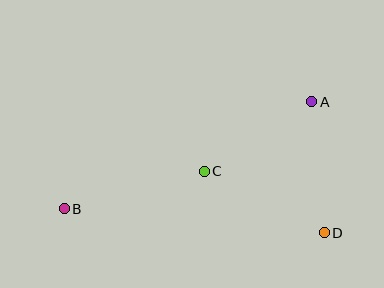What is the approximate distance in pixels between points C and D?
The distance between C and D is approximately 135 pixels.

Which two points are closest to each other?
Points A and C are closest to each other.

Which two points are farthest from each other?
Points A and B are farthest from each other.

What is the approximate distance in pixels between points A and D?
The distance between A and D is approximately 131 pixels.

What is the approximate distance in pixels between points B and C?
The distance between B and C is approximately 145 pixels.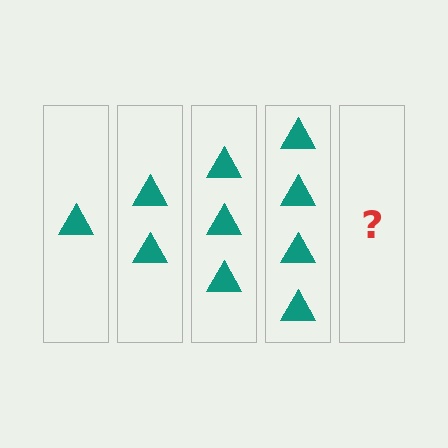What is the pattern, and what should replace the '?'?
The pattern is that each step adds one more triangle. The '?' should be 5 triangles.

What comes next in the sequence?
The next element should be 5 triangles.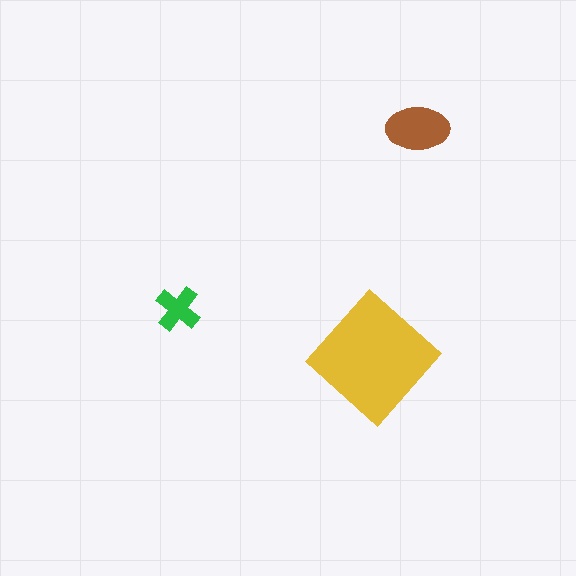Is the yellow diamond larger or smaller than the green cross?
Larger.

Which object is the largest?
The yellow diamond.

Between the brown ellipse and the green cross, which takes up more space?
The brown ellipse.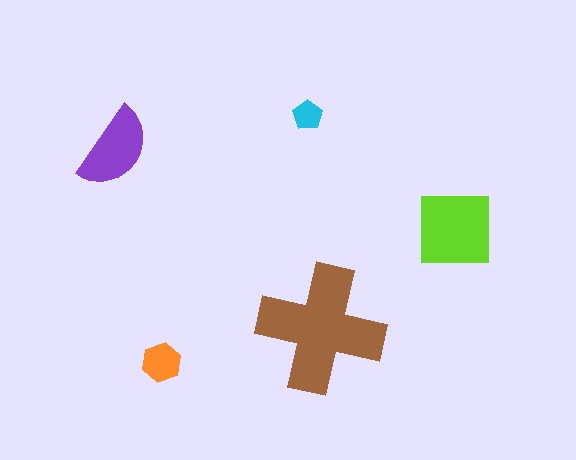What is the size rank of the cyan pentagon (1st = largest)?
5th.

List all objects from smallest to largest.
The cyan pentagon, the orange hexagon, the purple semicircle, the lime square, the brown cross.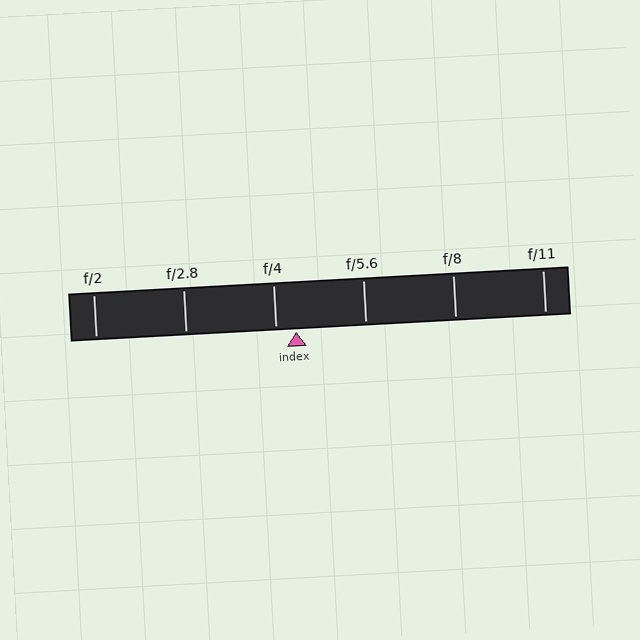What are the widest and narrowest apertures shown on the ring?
The widest aperture shown is f/2 and the narrowest is f/11.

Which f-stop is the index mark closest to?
The index mark is closest to f/4.